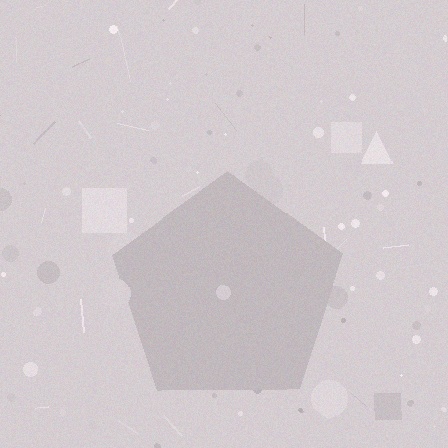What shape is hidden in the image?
A pentagon is hidden in the image.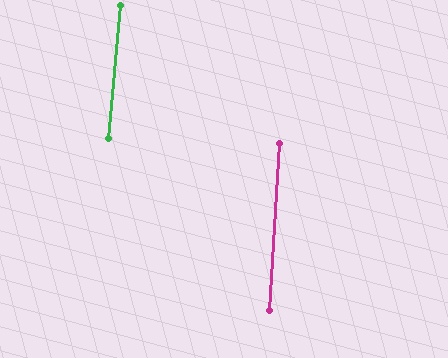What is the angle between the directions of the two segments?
Approximately 2 degrees.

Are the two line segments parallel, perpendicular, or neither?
Parallel — their directions differ by only 1.6°.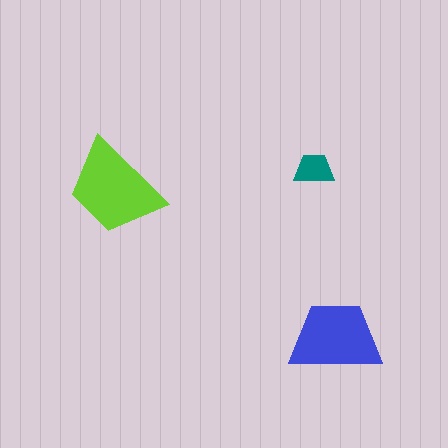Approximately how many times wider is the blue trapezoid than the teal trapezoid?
About 2.5 times wider.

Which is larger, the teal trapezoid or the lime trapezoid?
The lime one.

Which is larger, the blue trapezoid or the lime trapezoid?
The lime one.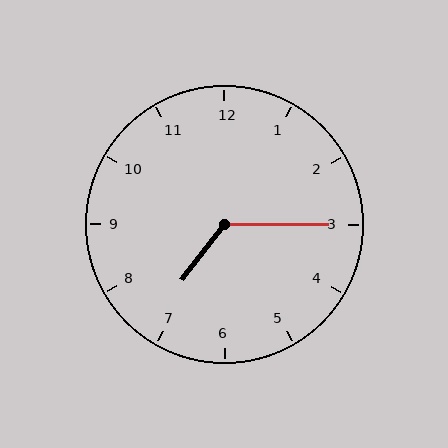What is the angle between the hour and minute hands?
Approximately 128 degrees.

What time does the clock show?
7:15.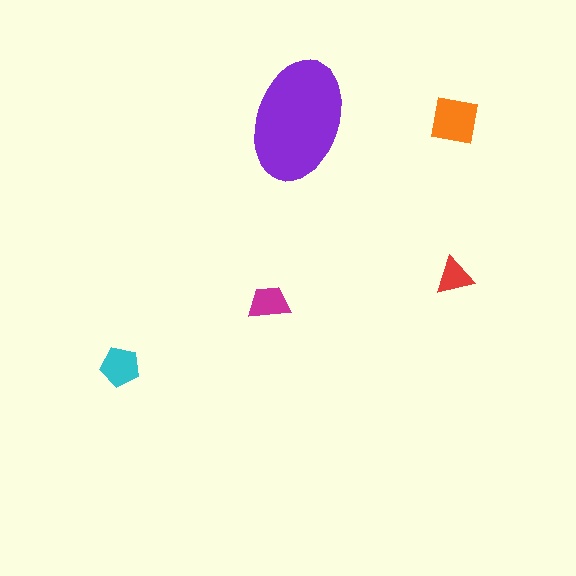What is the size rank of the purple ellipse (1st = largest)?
1st.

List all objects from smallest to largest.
The red triangle, the magenta trapezoid, the cyan pentagon, the orange square, the purple ellipse.